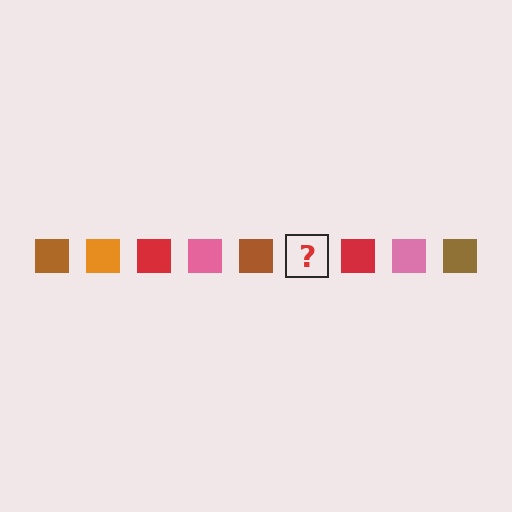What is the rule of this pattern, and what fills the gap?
The rule is that the pattern cycles through brown, orange, red, pink squares. The gap should be filled with an orange square.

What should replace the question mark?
The question mark should be replaced with an orange square.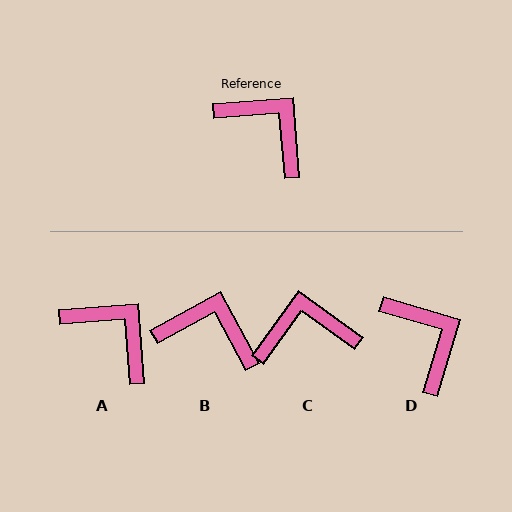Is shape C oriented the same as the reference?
No, it is off by about 50 degrees.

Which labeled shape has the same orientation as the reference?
A.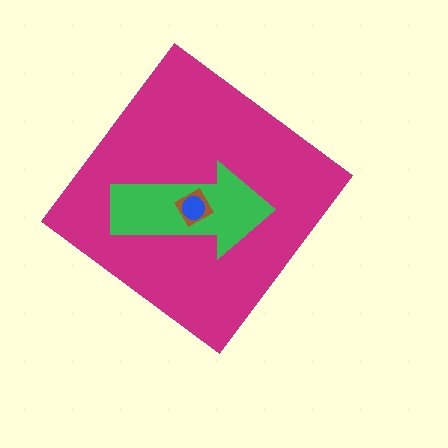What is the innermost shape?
The blue circle.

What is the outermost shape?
The magenta diamond.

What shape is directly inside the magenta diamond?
The green arrow.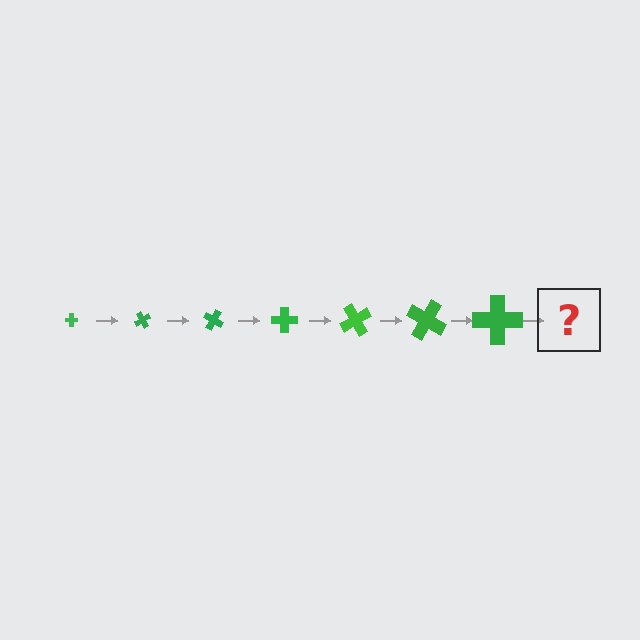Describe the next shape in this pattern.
It should be a cross, larger than the previous one and rotated 420 degrees from the start.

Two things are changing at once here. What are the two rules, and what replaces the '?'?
The two rules are that the cross grows larger each step and it rotates 60 degrees each step. The '?' should be a cross, larger than the previous one and rotated 420 degrees from the start.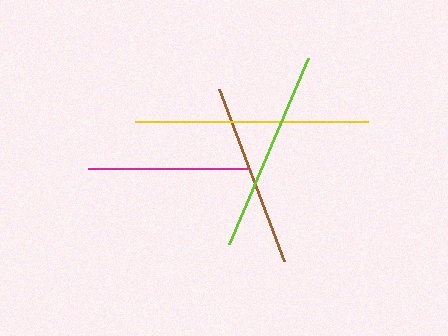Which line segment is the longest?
The yellow line is the longest at approximately 233 pixels.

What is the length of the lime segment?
The lime segment is approximately 202 pixels long.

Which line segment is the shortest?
The magenta line is the shortest at approximately 160 pixels.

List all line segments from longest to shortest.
From longest to shortest: yellow, lime, brown, magenta.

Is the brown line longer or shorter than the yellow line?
The yellow line is longer than the brown line.